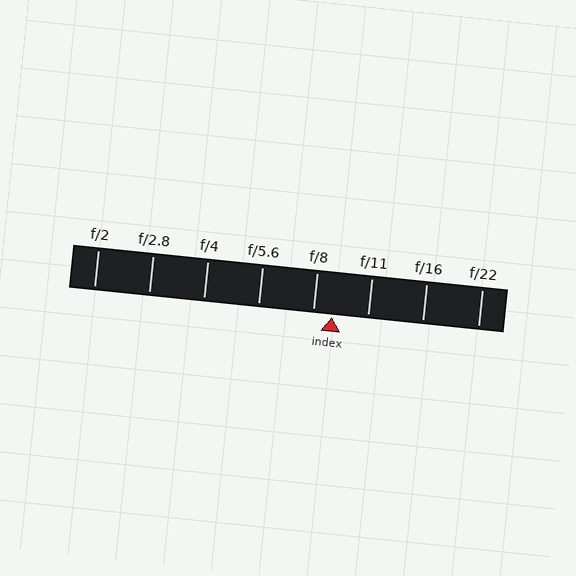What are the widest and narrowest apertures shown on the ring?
The widest aperture shown is f/2 and the narrowest is f/22.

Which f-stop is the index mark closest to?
The index mark is closest to f/8.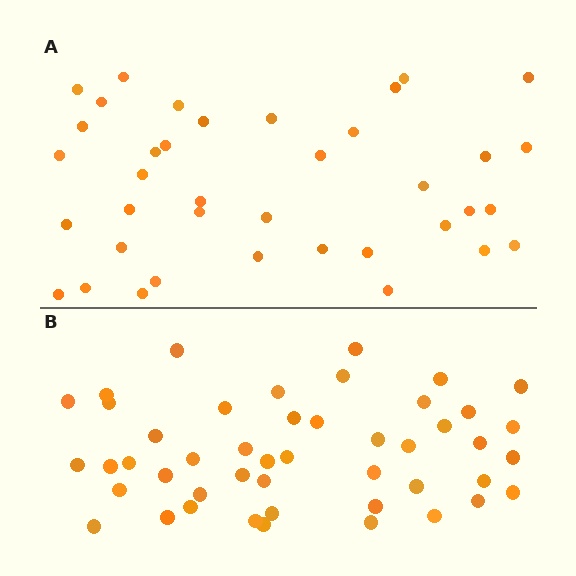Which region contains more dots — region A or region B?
Region B (the bottom region) has more dots.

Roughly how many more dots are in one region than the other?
Region B has roughly 8 or so more dots than region A.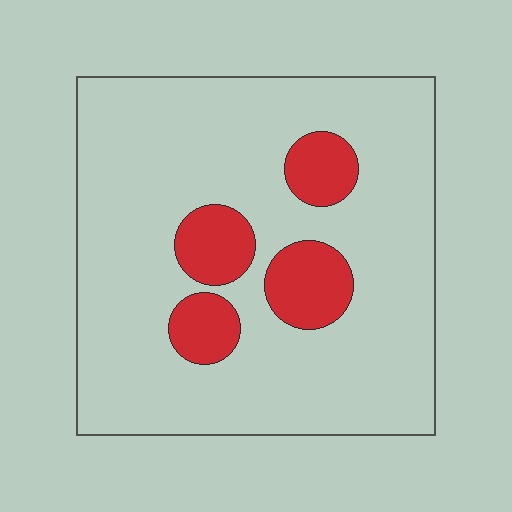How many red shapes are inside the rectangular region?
4.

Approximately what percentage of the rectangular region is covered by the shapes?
Approximately 15%.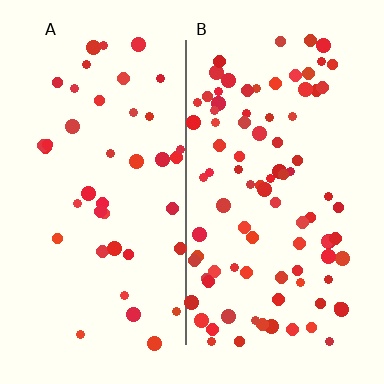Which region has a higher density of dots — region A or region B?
B (the right).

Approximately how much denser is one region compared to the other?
Approximately 2.2× — region B over region A.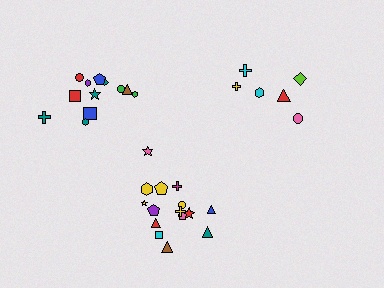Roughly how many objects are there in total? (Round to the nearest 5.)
Roughly 35 objects in total.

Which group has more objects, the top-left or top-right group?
The top-left group.